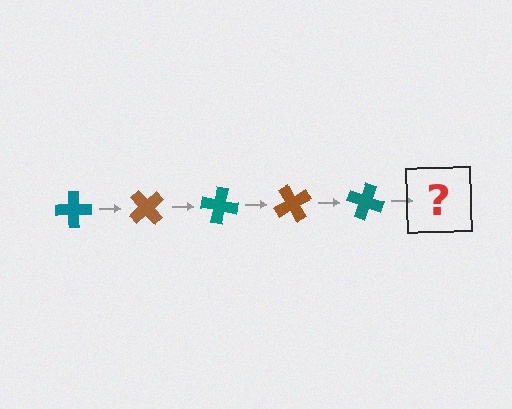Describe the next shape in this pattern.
It should be a brown cross, rotated 250 degrees from the start.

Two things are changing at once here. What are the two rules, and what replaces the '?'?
The two rules are that it rotates 50 degrees each step and the color cycles through teal and brown. The '?' should be a brown cross, rotated 250 degrees from the start.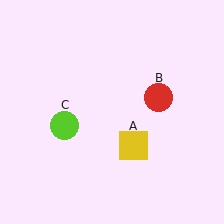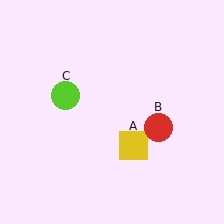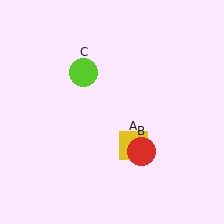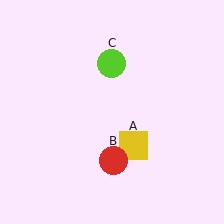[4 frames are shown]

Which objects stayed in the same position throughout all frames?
Yellow square (object A) remained stationary.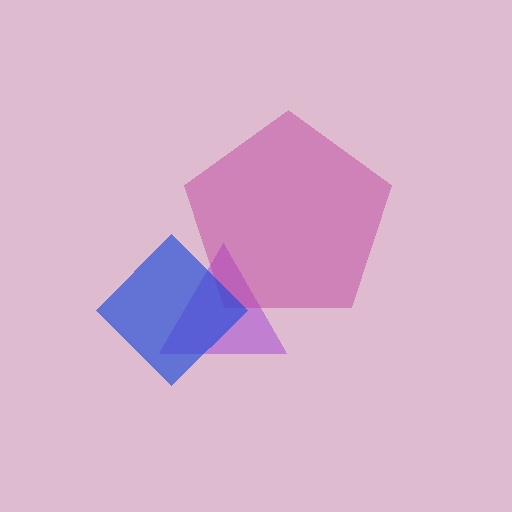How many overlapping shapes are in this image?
There are 3 overlapping shapes in the image.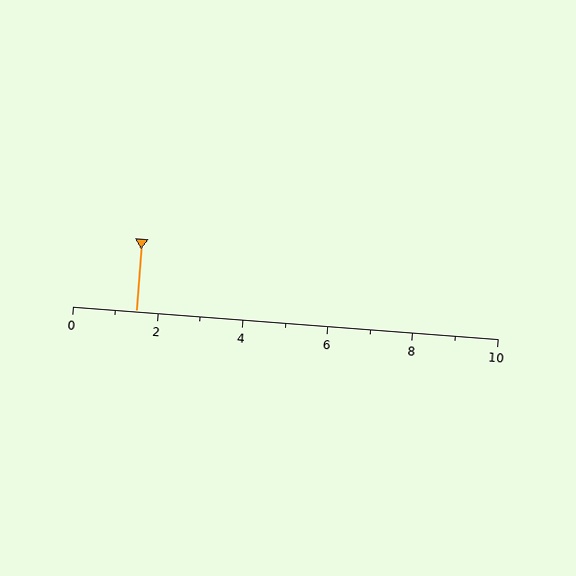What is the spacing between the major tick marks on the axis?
The major ticks are spaced 2 apart.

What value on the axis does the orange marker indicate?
The marker indicates approximately 1.5.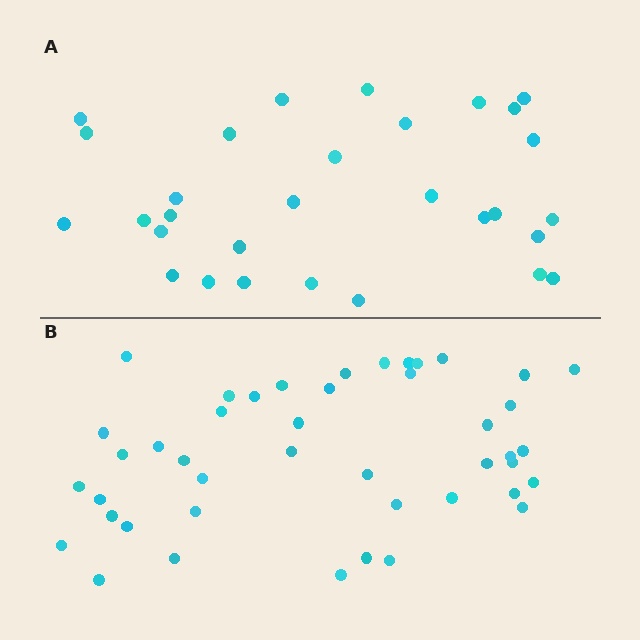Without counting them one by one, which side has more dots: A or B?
Region B (the bottom region) has more dots.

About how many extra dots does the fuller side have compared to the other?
Region B has approximately 15 more dots than region A.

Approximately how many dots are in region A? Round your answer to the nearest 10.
About 30 dots.